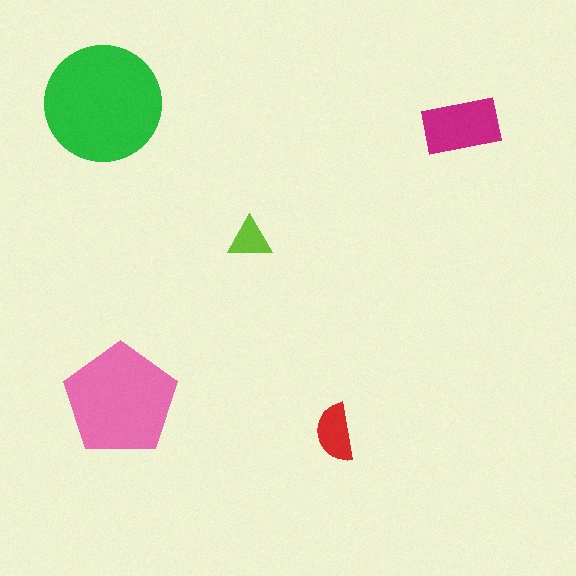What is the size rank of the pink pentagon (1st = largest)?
2nd.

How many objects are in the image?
There are 5 objects in the image.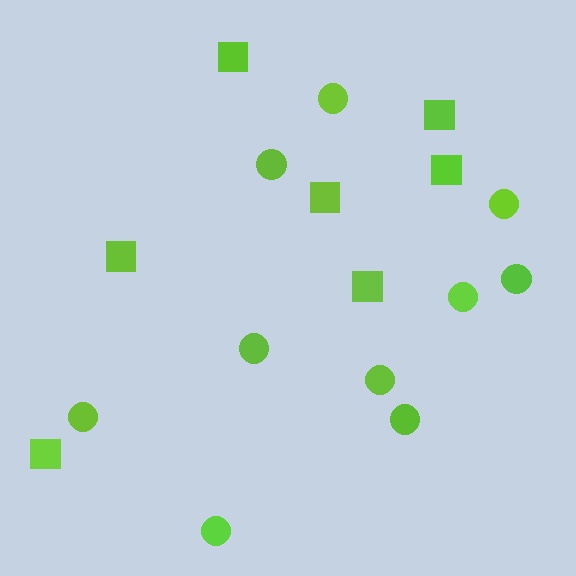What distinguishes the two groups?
There are 2 groups: one group of squares (7) and one group of circles (10).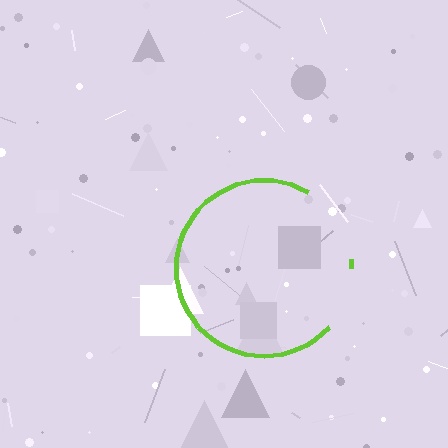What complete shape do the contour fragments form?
The contour fragments form a circle.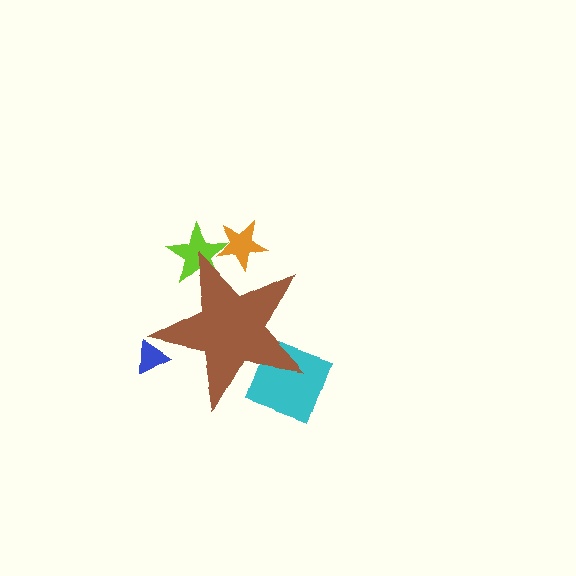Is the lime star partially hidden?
Yes, the lime star is partially hidden behind the brown star.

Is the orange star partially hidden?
Yes, the orange star is partially hidden behind the brown star.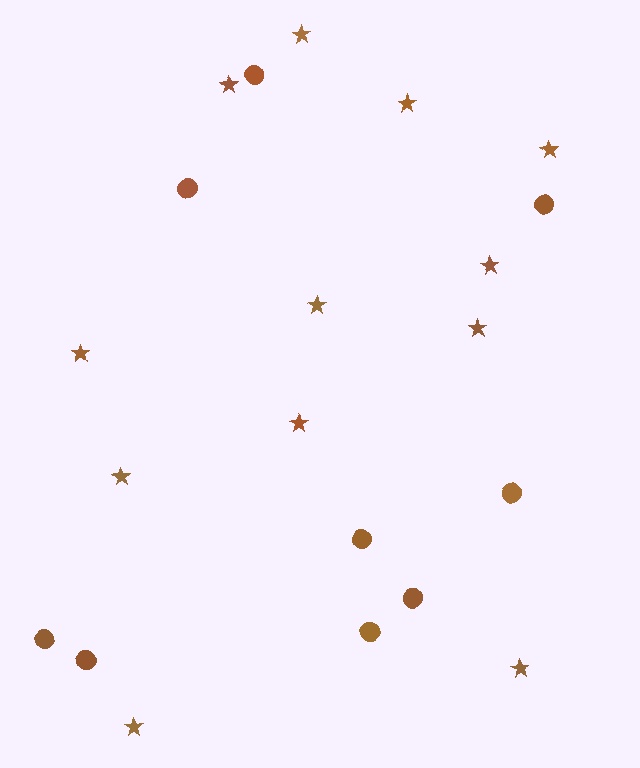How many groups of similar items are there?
There are 2 groups: one group of circles (9) and one group of stars (12).